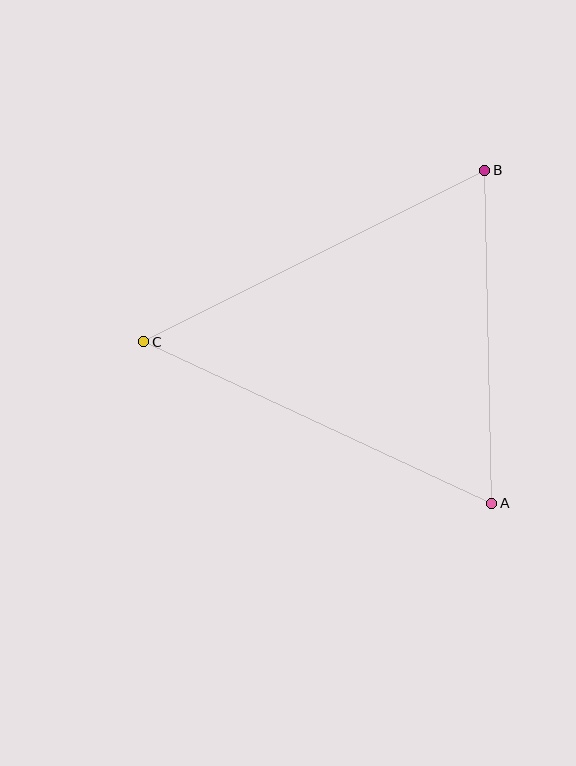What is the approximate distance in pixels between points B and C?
The distance between B and C is approximately 381 pixels.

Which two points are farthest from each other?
Points A and C are farthest from each other.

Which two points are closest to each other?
Points A and B are closest to each other.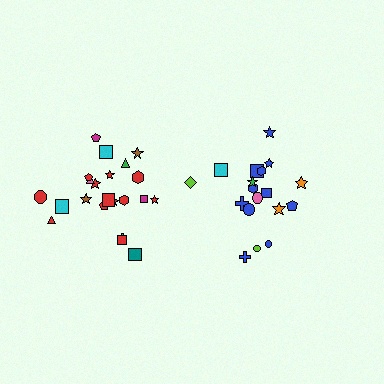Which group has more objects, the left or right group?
The left group.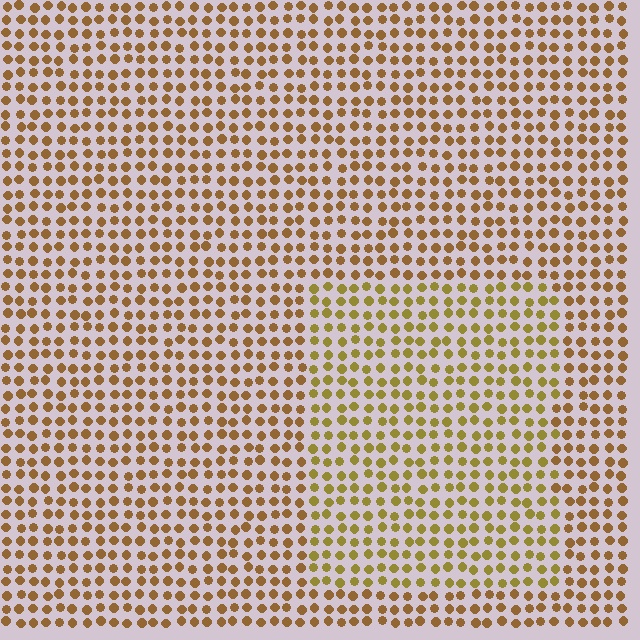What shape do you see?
I see a rectangle.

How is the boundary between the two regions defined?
The boundary is defined purely by a slight shift in hue (about 23 degrees). Spacing, size, and orientation are identical on both sides.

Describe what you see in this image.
The image is filled with small brown elements in a uniform arrangement. A rectangle-shaped region is visible where the elements are tinted to a slightly different hue, forming a subtle color boundary.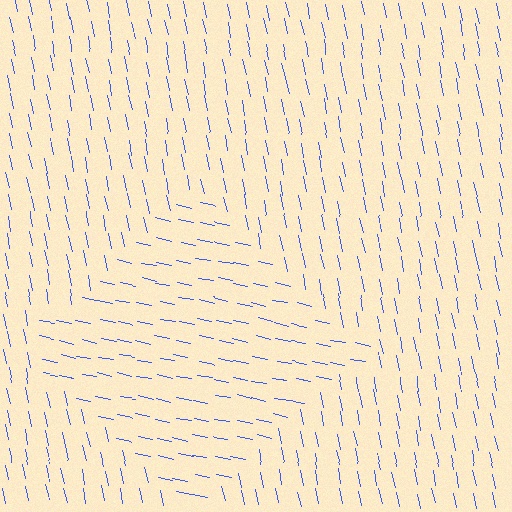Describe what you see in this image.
The image is filled with small blue line segments. A diamond region in the image has lines oriented differently from the surrounding lines, creating a visible texture boundary.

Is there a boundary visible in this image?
Yes, there is a texture boundary formed by a change in line orientation.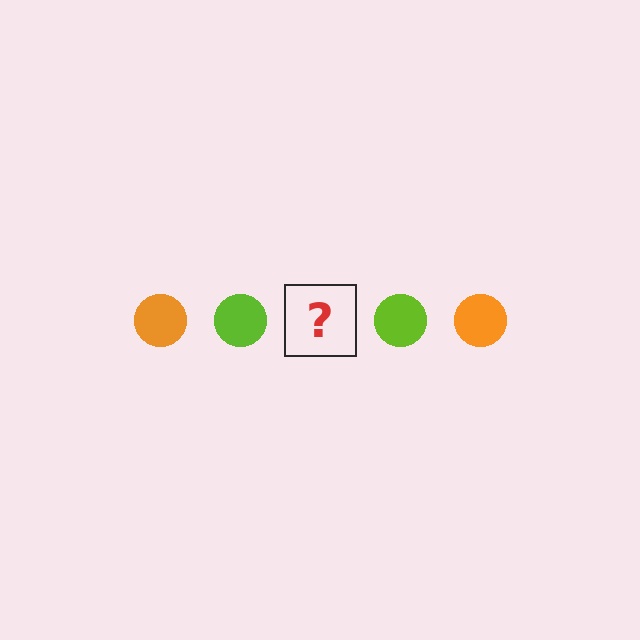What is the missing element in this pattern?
The missing element is an orange circle.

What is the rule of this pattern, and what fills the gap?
The rule is that the pattern cycles through orange, lime circles. The gap should be filled with an orange circle.